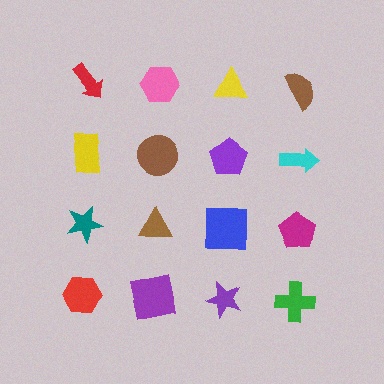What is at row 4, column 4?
A green cross.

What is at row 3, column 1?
A teal star.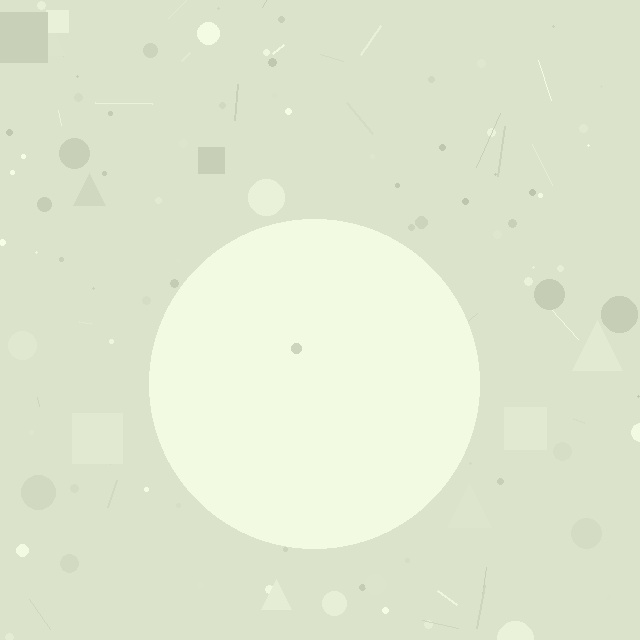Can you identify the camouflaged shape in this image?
The camouflaged shape is a circle.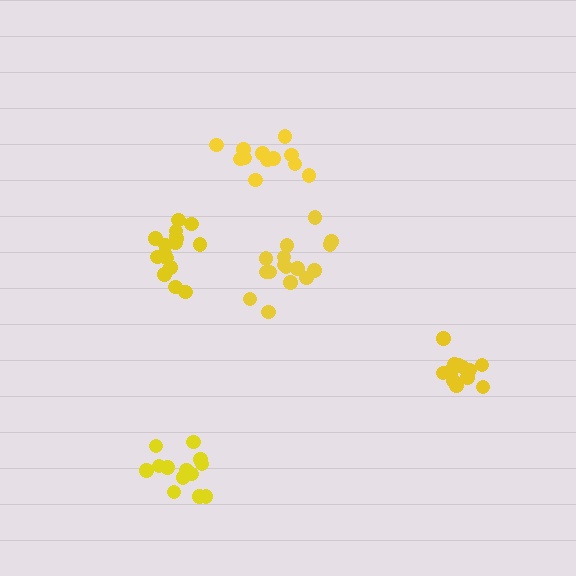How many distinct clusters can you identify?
There are 5 distinct clusters.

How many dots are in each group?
Group 1: 16 dots, Group 2: 16 dots, Group 3: 12 dots, Group 4: 13 dots, Group 5: 13 dots (70 total).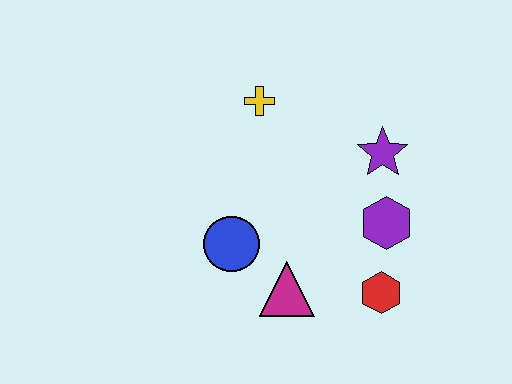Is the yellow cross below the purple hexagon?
No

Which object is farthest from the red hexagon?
The yellow cross is farthest from the red hexagon.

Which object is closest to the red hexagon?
The purple hexagon is closest to the red hexagon.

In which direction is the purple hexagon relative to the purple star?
The purple hexagon is below the purple star.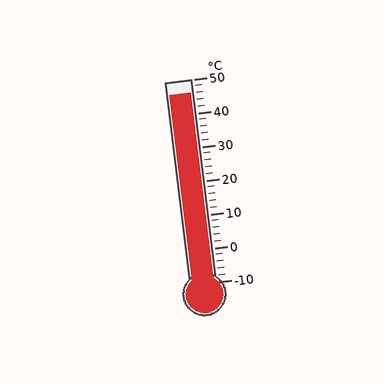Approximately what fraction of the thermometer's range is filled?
The thermometer is filled to approximately 95% of its range.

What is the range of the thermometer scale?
The thermometer scale ranges from -10°C to 50°C.